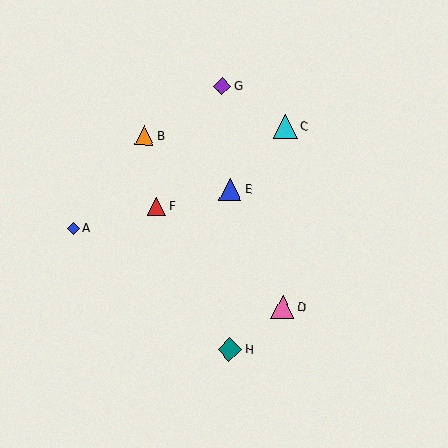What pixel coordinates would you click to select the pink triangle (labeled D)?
Click at (283, 307) to select the pink triangle D.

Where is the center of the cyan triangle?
The center of the cyan triangle is at (285, 126).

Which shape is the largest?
The cyan triangle (labeled C) is the largest.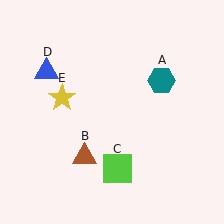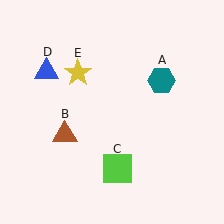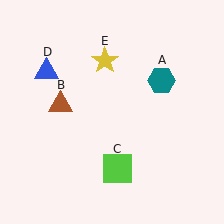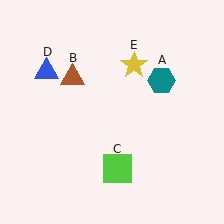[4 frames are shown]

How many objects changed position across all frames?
2 objects changed position: brown triangle (object B), yellow star (object E).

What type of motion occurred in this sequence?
The brown triangle (object B), yellow star (object E) rotated clockwise around the center of the scene.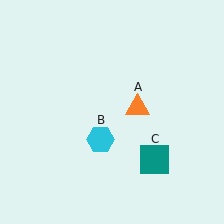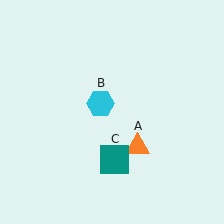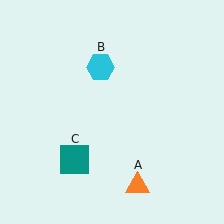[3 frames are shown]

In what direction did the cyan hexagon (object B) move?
The cyan hexagon (object B) moved up.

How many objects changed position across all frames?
3 objects changed position: orange triangle (object A), cyan hexagon (object B), teal square (object C).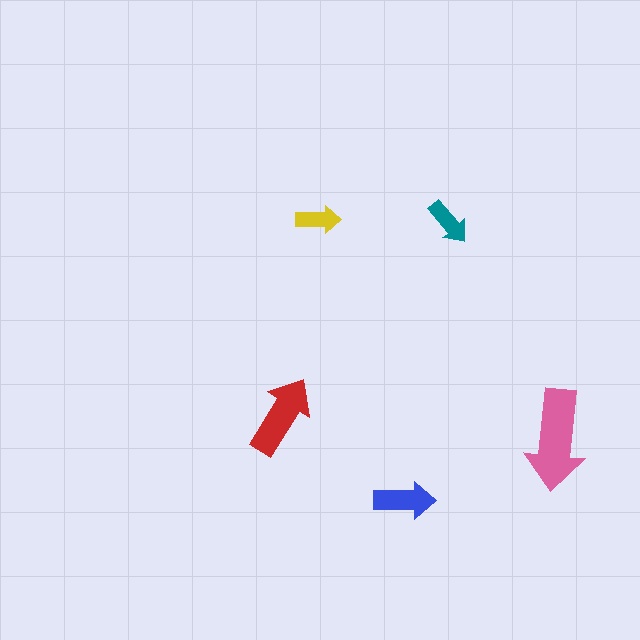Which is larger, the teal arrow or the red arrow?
The red one.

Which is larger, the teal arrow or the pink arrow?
The pink one.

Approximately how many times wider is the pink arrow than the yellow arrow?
About 2.5 times wider.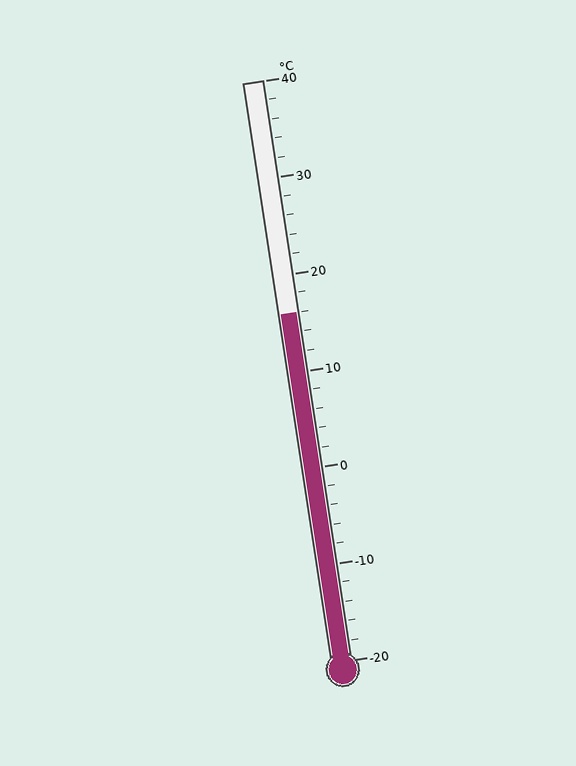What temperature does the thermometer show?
The thermometer shows approximately 16°C.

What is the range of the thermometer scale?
The thermometer scale ranges from -20°C to 40°C.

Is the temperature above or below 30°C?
The temperature is below 30°C.